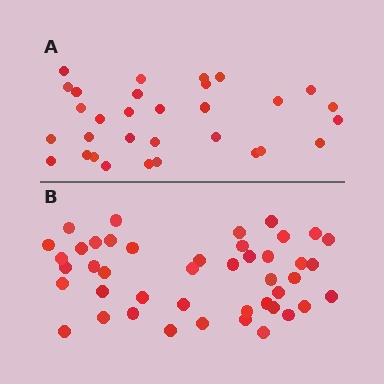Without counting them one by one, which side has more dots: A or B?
Region B (the bottom region) has more dots.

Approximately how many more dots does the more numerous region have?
Region B has approximately 15 more dots than region A.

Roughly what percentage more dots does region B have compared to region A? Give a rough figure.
About 40% more.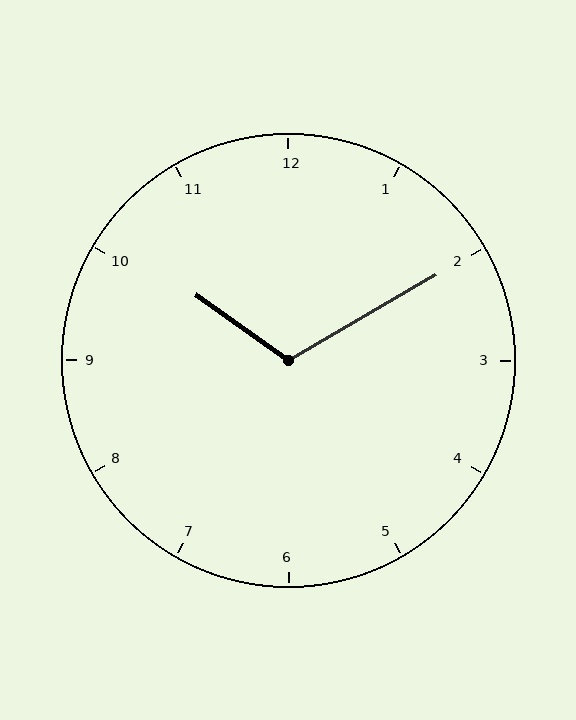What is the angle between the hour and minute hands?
Approximately 115 degrees.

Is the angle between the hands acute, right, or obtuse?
It is obtuse.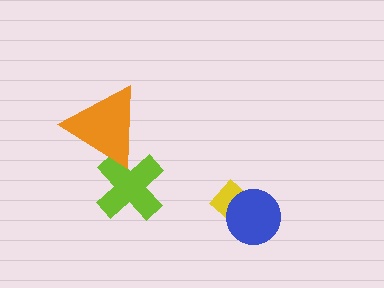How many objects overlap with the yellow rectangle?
1 object overlaps with the yellow rectangle.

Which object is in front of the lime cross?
The orange triangle is in front of the lime cross.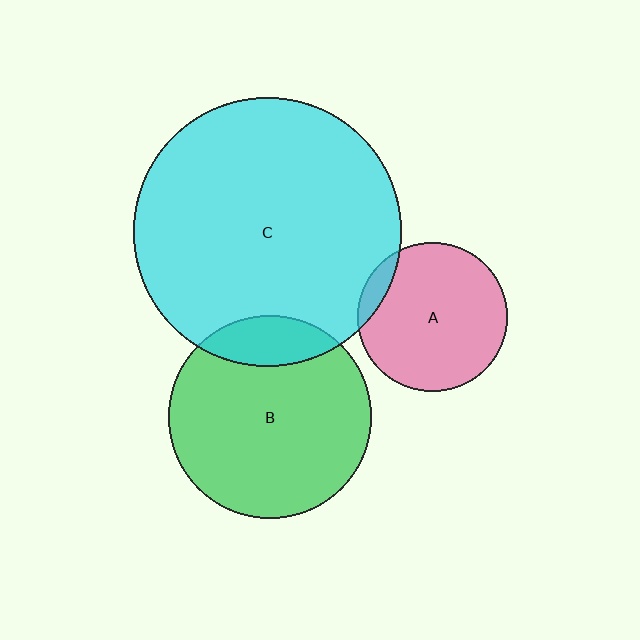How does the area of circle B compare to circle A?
Approximately 1.9 times.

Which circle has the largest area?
Circle C (cyan).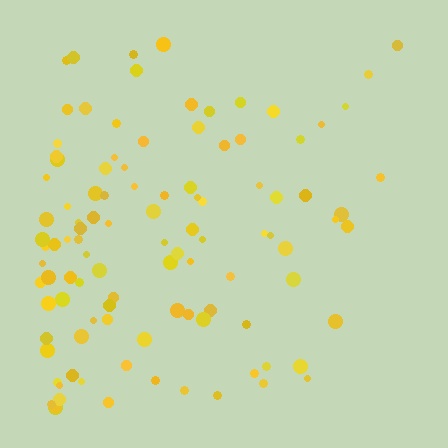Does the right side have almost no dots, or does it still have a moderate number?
Still a moderate number, just noticeably fewer than the left.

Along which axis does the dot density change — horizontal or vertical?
Horizontal.